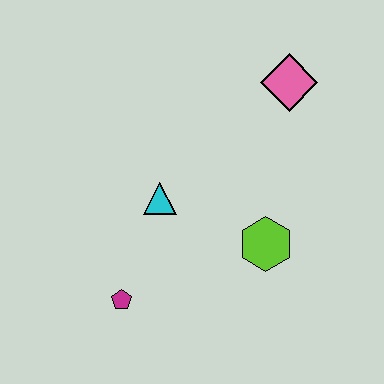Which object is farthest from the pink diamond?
The magenta pentagon is farthest from the pink diamond.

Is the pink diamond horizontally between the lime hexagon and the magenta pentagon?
No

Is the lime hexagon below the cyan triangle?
Yes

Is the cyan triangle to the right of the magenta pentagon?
Yes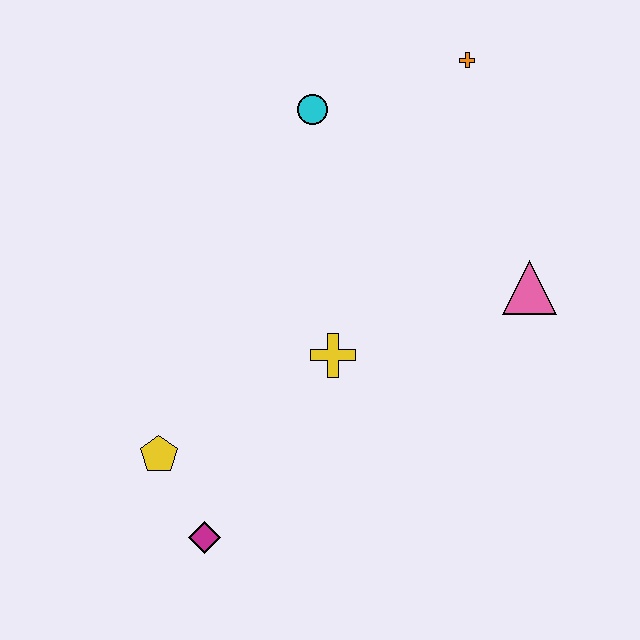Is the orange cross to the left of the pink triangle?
Yes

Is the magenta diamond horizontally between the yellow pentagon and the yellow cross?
Yes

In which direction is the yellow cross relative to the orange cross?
The yellow cross is below the orange cross.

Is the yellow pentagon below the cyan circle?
Yes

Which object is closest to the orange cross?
The cyan circle is closest to the orange cross.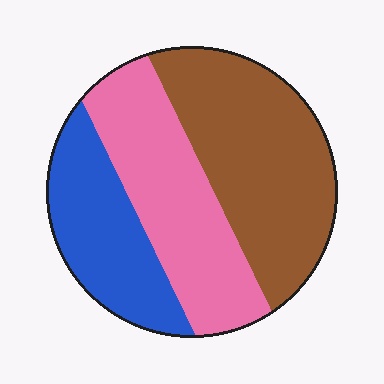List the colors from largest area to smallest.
From largest to smallest: brown, pink, blue.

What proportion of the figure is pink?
Pink covers around 35% of the figure.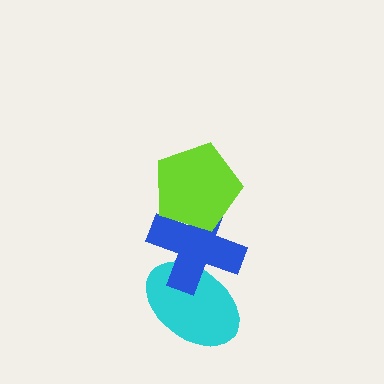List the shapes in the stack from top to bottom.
From top to bottom: the lime pentagon, the blue cross, the cyan ellipse.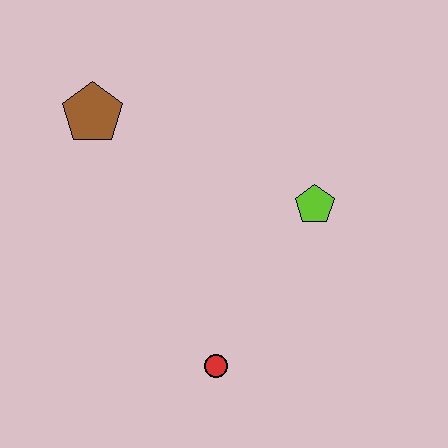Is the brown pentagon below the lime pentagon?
No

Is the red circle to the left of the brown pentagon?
No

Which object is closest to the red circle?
The lime pentagon is closest to the red circle.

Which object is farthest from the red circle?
The brown pentagon is farthest from the red circle.